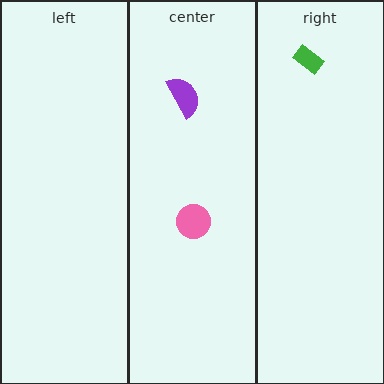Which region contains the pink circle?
The center region.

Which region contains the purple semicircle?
The center region.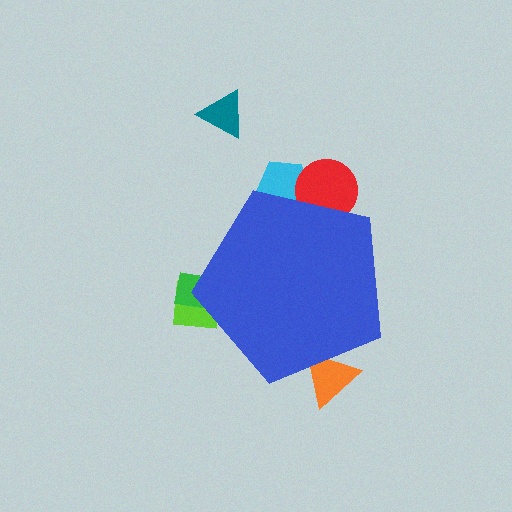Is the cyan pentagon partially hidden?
Yes, the cyan pentagon is partially hidden behind the blue pentagon.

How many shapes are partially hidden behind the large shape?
5 shapes are partially hidden.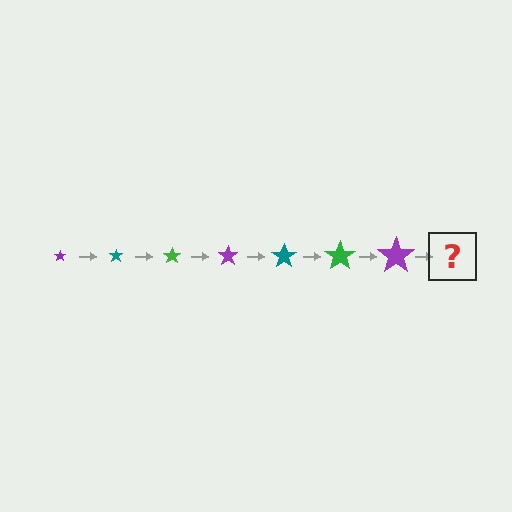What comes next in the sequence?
The next element should be a teal star, larger than the previous one.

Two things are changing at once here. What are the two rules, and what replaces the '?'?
The two rules are that the star grows larger each step and the color cycles through purple, teal, and green. The '?' should be a teal star, larger than the previous one.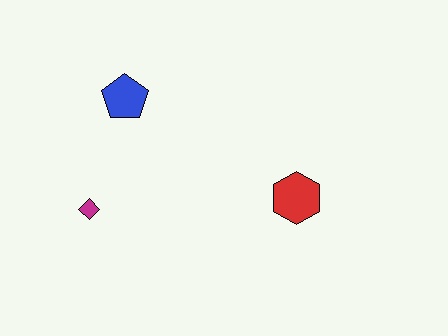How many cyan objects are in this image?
There are no cyan objects.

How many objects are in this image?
There are 3 objects.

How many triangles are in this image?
There are no triangles.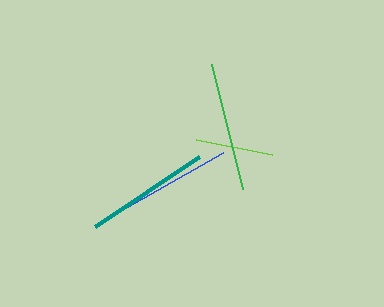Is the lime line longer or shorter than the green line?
The green line is longer than the lime line.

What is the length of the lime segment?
The lime segment is approximately 77 pixels long.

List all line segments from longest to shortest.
From longest to shortest: blue, green, teal, lime.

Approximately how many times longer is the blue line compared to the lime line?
The blue line is approximately 1.8 times the length of the lime line.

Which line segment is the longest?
The blue line is the longest at approximately 135 pixels.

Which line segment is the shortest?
The lime line is the shortest at approximately 77 pixels.